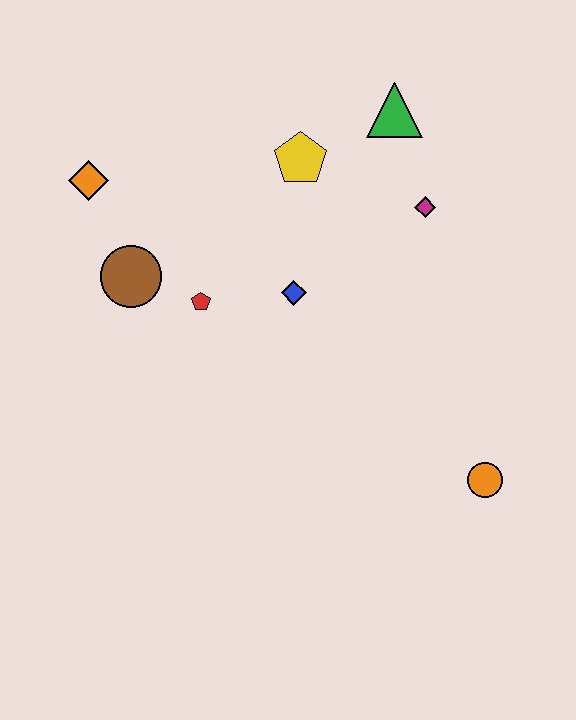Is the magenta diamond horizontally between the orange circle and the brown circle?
Yes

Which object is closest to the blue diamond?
The red pentagon is closest to the blue diamond.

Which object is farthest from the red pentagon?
The orange circle is farthest from the red pentagon.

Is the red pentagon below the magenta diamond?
Yes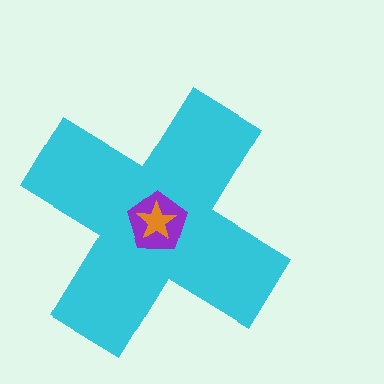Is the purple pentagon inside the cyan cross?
Yes.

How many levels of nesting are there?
3.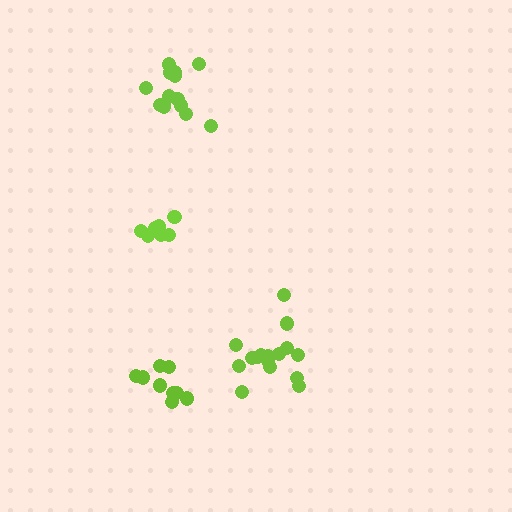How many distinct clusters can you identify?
There are 4 distinct clusters.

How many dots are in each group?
Group 1: 15 dots, Group 2: 10 dots, Group 3: 16 dots, Group 4: 10 dots (51 total).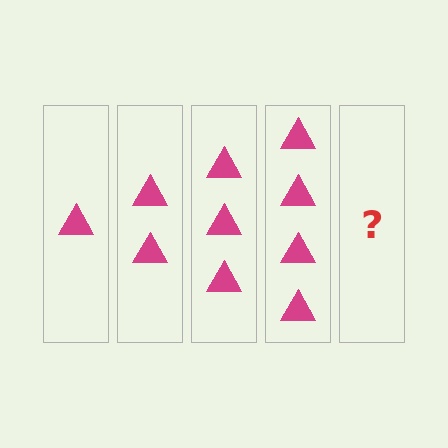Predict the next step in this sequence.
The next step is 5 triangles.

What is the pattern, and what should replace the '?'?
The pattern is that each step adds one more triangle. The '?' should be 5 triangles.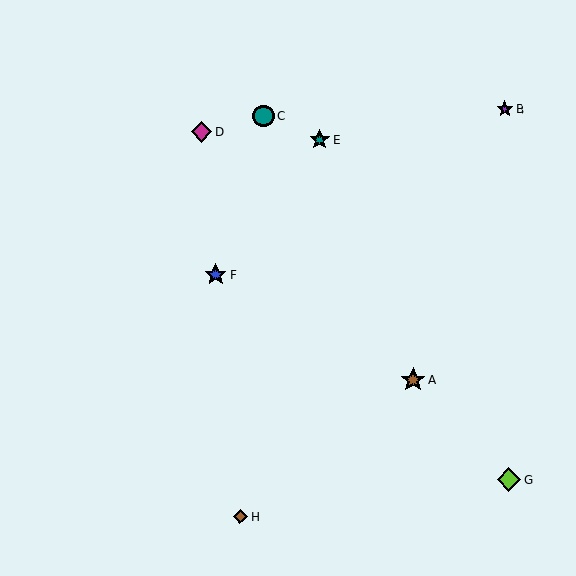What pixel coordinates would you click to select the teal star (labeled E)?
Click at (320, 140) to select the teal star E.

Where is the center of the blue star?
The center of the blue star is at (216, 274).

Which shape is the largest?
The brown star (labeled A) is the largest.